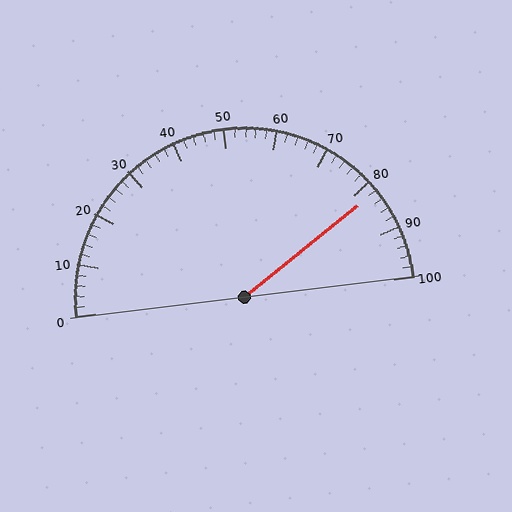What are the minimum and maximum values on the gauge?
The gauge ranges from 0 to 100.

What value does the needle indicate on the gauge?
The needle indicates approximately 82.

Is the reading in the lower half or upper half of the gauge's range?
The reading is in the upper half of the range (0 to 100).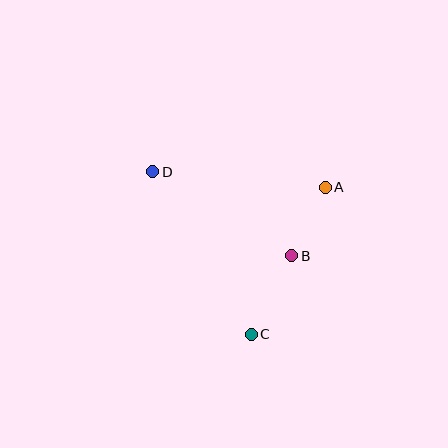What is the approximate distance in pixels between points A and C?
The distance between A and C is approximately 165 pixels.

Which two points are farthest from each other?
Points C and D are farthest from each other.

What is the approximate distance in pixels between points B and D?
The distance between B and D is approximately 163 pixels.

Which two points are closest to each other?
Points A and B are closest to each other.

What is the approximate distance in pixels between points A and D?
The distance between A and D is approximately 173 pixels.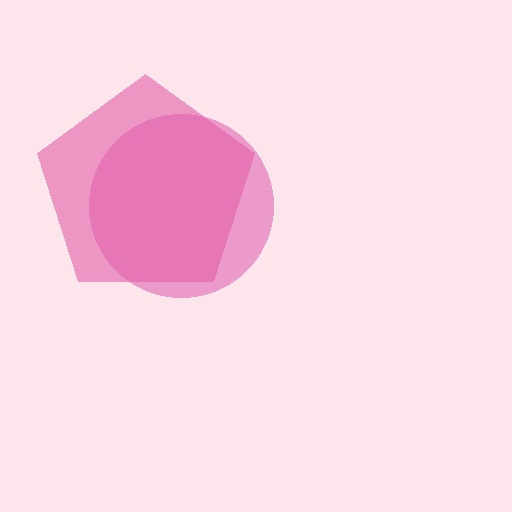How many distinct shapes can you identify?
There are 2 distinct shapes: a magenta circle, a pink pentagon.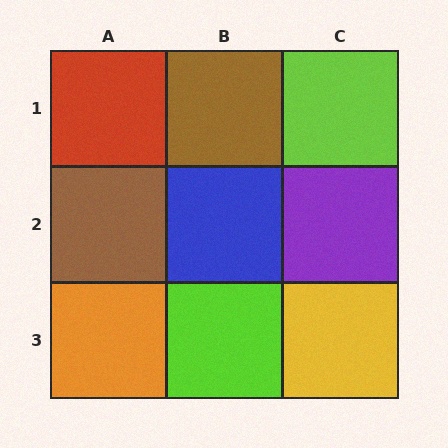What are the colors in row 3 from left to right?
Orange, lime, yellow.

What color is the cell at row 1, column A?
Red.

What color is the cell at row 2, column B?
Blue.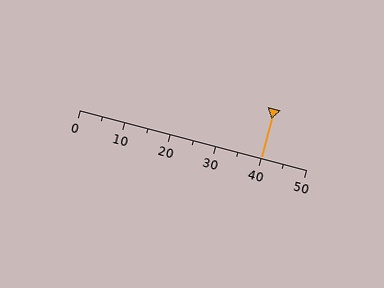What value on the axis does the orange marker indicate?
The marker indicates approximately 40.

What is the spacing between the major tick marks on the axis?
The major ticks are spaced 10 apart.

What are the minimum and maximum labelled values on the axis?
The axis runs from 0 to 50.